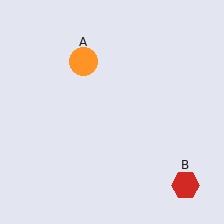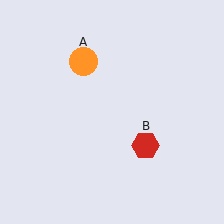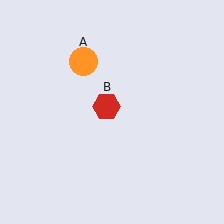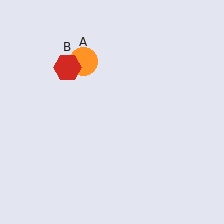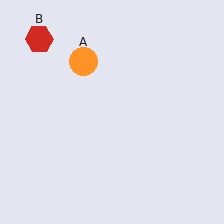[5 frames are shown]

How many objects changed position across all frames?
1 object changed position: red hexagon (object B).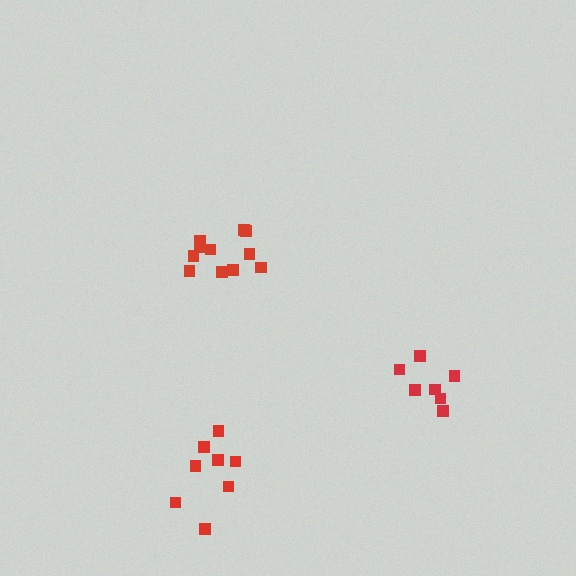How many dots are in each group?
Group 1: 11 dots, Group 2: 8 dots, Group 3: 7 dots (26 total).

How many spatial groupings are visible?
There are 3 spatial groupings.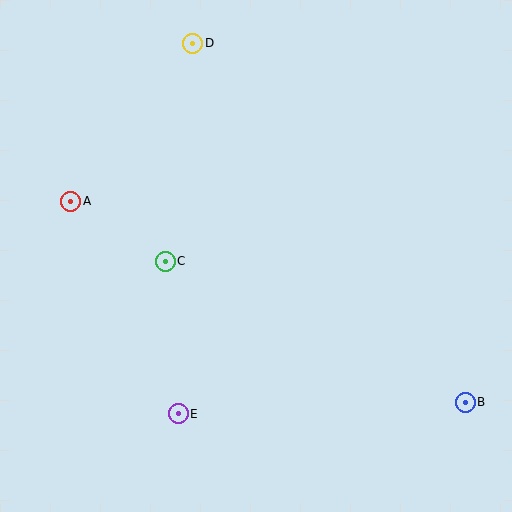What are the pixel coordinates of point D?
Point D is at (193, 43).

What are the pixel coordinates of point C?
Point C is at (165, 261).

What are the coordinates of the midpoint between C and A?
The midpoint between C and A is at (118, 231).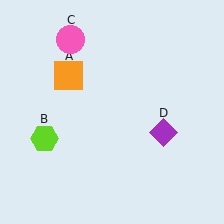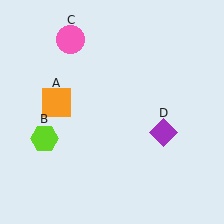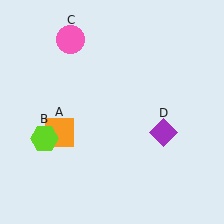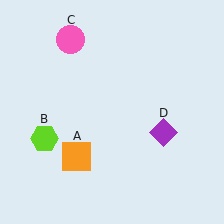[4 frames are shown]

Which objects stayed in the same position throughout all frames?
Lime hexagon (object B) and pink circle (object C) and purple diamond (object D) remained stationary.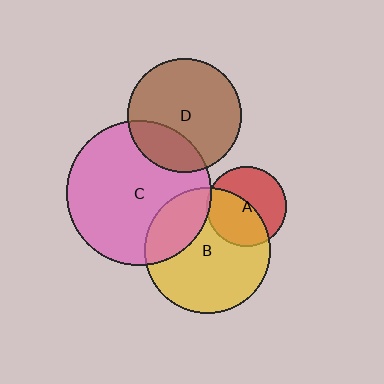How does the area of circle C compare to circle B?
Approximately 1.3 times.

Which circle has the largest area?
Circle C (pink).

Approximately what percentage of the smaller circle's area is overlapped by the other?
Approximately 50%.